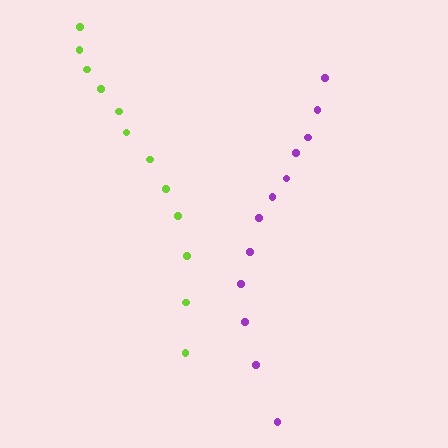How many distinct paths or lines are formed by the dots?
There are 2 distinct paths.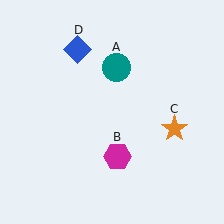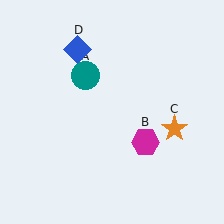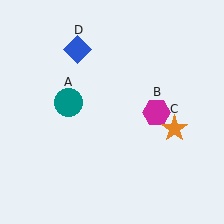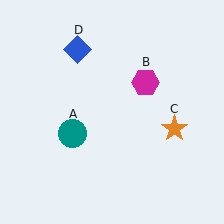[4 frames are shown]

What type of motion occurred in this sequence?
The teal circle (object A), magenta hexagon (object B) rotated counterclockwise around the center of the scene.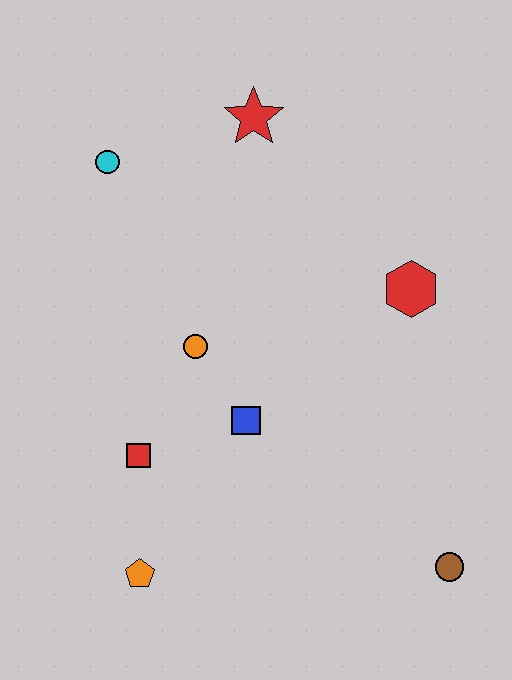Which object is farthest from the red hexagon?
The orange pentagon is farthest from the red hexagon.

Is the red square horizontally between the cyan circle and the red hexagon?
Yes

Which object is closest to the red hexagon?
The blue square is closest to the red hexagon.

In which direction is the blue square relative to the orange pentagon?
The blue square is above the orange pentagon.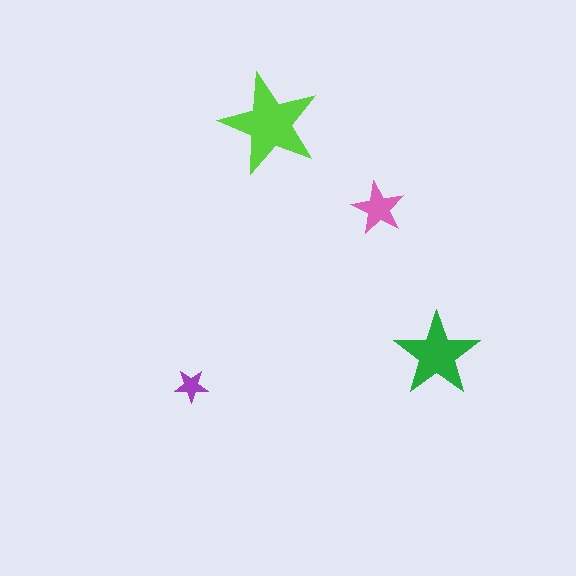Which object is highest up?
The lime star is topmost.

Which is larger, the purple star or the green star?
The green one.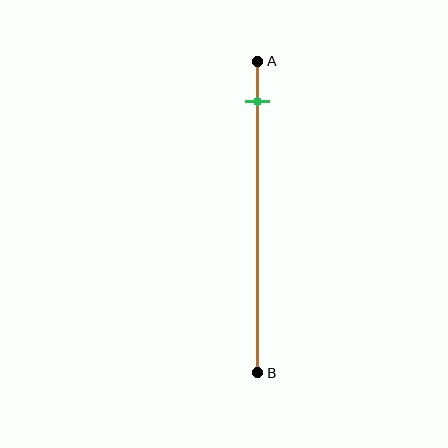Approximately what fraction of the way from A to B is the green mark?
The green mark is approximately 15% of the way from A to B.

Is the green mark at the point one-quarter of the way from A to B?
No, the mark is at about 15% from A, not at the 25% one-quarter point.